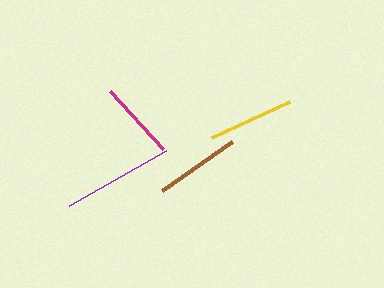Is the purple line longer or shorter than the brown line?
The purple line is longer than the brown line.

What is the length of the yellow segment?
The yellow segment is approximately 86 pixels long.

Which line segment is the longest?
The purple line is the longest at approximately 111 pixels.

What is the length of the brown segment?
The brown segment is approximately 86 pixels long.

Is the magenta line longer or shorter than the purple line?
The purple line is longer than the magenta line.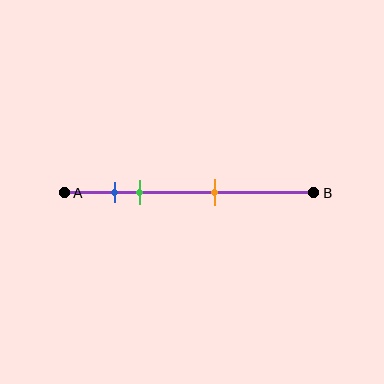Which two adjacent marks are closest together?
The blue and green marks are the closest adjacent pair.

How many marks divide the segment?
There are 3 marks dividing the segment.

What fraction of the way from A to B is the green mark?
The green mark is approximately 30% (0.3) of the way from A to B.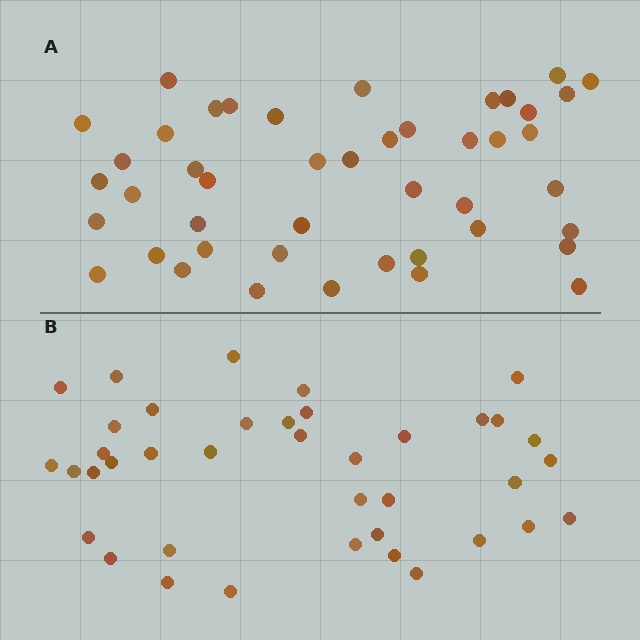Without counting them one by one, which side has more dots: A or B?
Region A (the top region) has more dots.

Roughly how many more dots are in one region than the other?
Region A has about 6 more dots than region B.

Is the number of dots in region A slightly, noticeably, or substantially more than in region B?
Region A has only slightly more — the two regions are fairly close. The ratio is roughly 1.2 to 1.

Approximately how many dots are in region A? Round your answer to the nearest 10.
About 40 dots. (The exact count is 45, which rounds to 40.)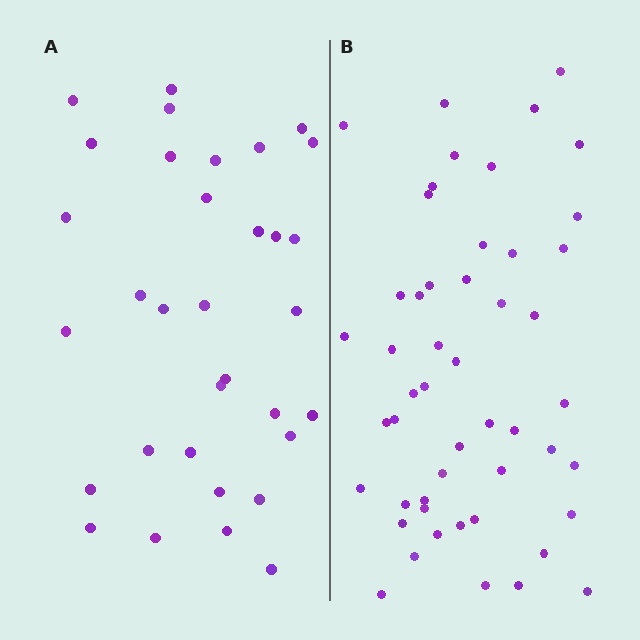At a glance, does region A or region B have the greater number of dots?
Region B (the right region) has more dots.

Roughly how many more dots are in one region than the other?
Region B has approximately 15 more dots than region A.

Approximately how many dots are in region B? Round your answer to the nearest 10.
About 50 dots.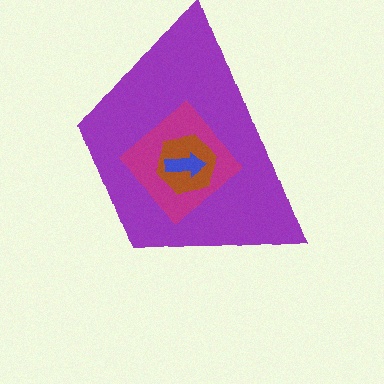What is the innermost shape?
The blue arrow.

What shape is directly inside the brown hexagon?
The blue arrow.